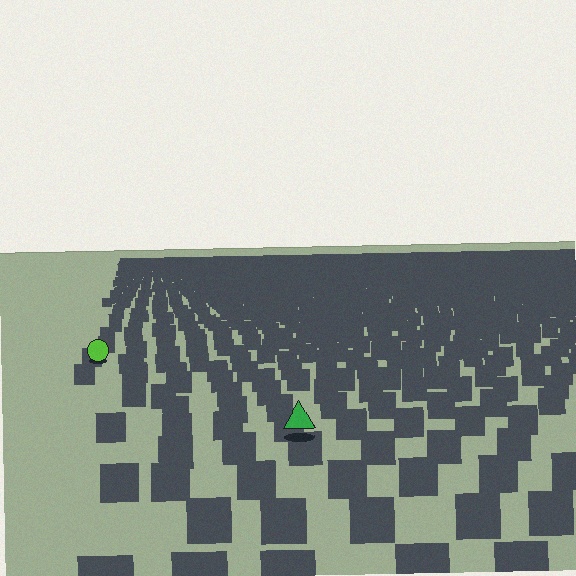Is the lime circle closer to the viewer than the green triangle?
No. The green triangle is closer — you can tell from the texture gradient: the ground texture is coarser near it.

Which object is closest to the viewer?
The green triangle is closest. The texture marks near it are larger and more spread out.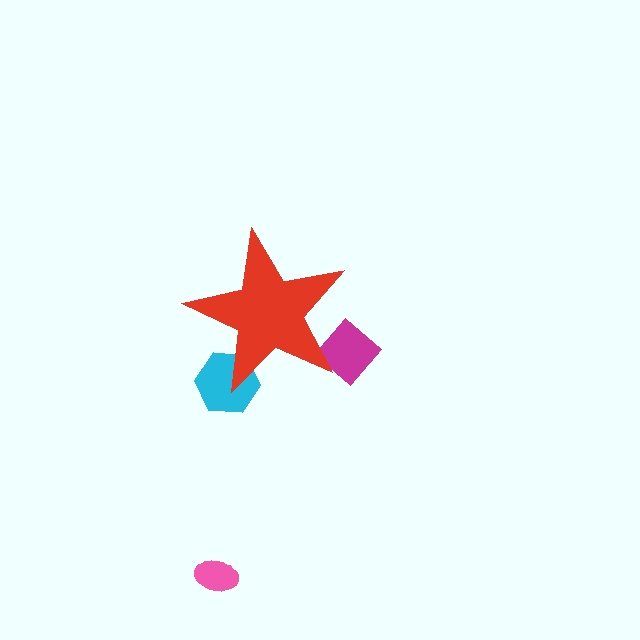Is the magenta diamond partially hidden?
Yes, the magenta diamond is partially hidden behind the red star.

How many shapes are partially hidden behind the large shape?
2 shapes are partially hidden.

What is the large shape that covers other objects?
A red star.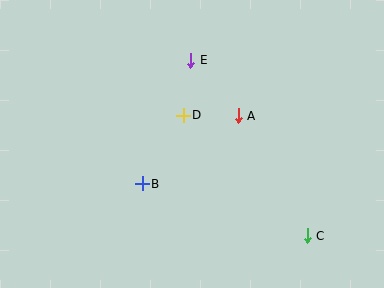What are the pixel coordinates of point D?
Point D is at (183, 115).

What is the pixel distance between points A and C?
The distance between A and C is 139 pixels.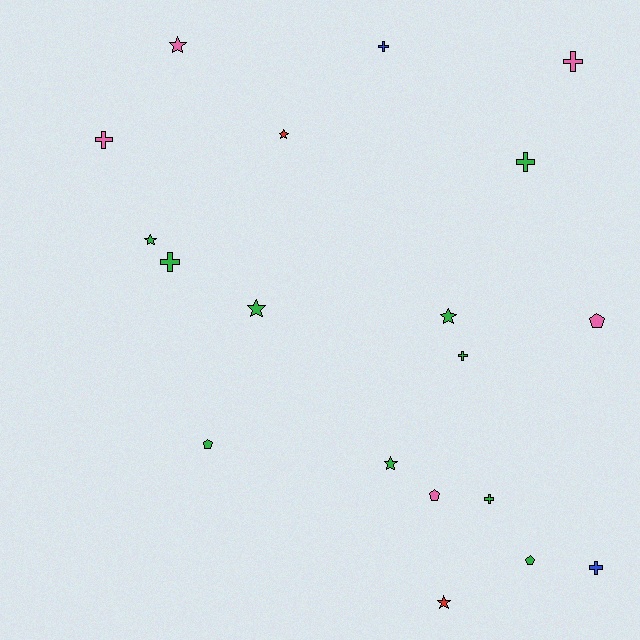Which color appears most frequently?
Green, with 10 objects.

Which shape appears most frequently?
Cross, with 8 objects.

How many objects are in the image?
There are 19 objects.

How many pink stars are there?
There is 1 pink star.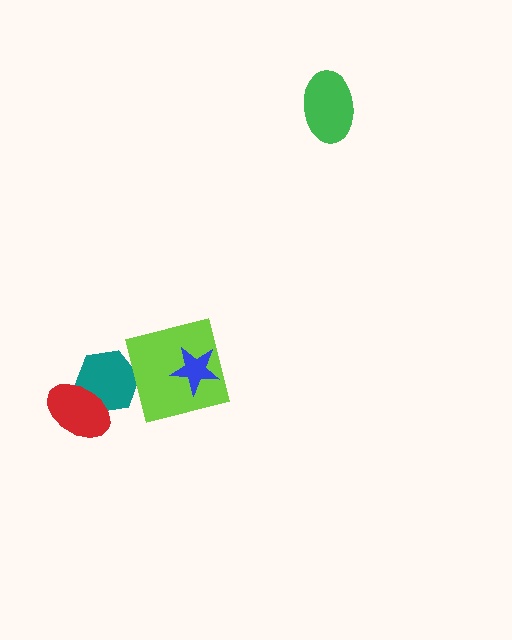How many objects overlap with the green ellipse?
0 objects overlap with the green ellipse.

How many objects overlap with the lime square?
1 object overlaps with the lime square.